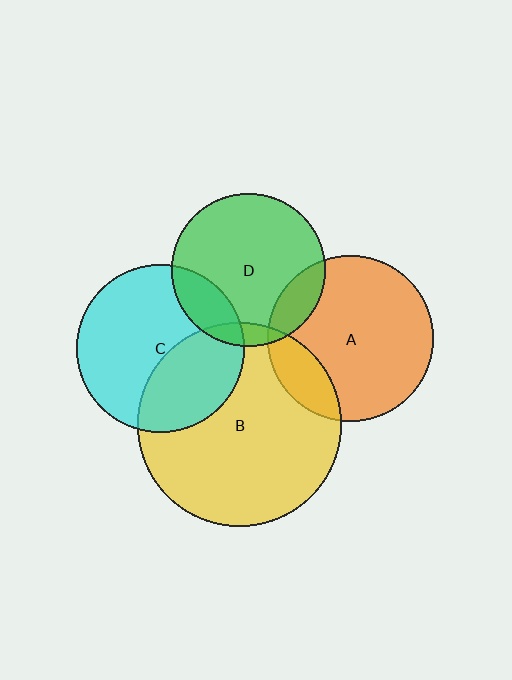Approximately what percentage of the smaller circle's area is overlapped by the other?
Approximately 15%.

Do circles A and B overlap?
Yes.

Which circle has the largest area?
Circle B (yellow).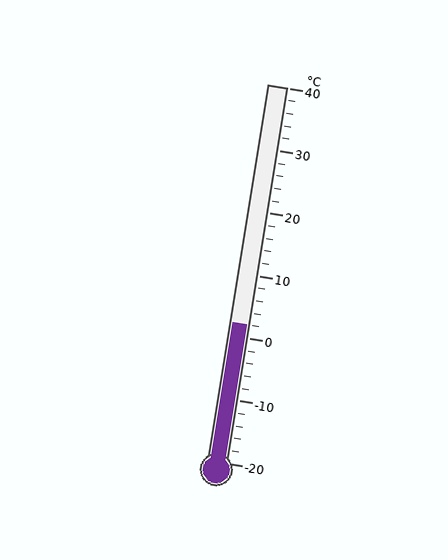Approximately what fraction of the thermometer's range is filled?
The thermometer is filled to approximately 35% of its range.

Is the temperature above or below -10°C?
The temperature is above -10°C.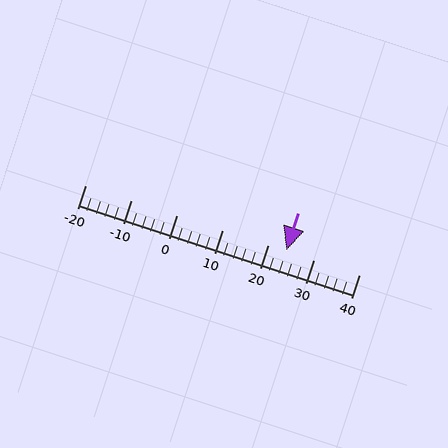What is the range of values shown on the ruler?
The ruler shows values from -20 to 40.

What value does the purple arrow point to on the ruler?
The purple arrow points to approximately 24.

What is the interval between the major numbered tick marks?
The major tick marks are spaced 10 units apart.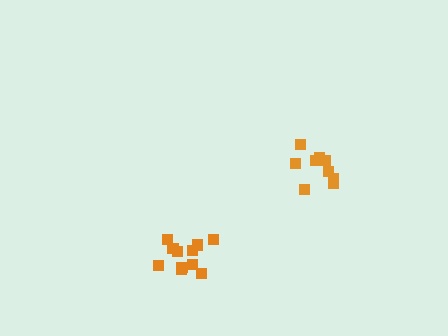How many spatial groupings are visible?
There are 2 spatial groupings.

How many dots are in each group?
Group 1: 11 dots, Group 2: 9 dots (20 total).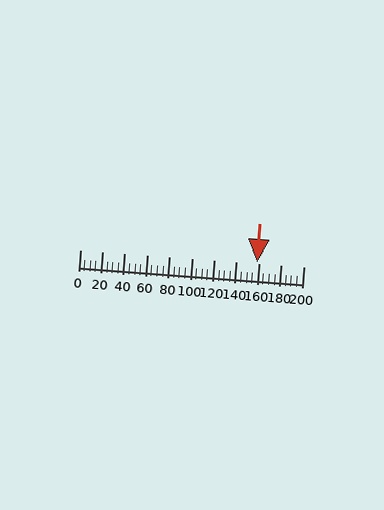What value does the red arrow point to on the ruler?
The red arrow points to approximately 159.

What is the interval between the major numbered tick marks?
The major tick marks are spaced 20 units apart.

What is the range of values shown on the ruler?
The ruler shows values from 0 to 200.